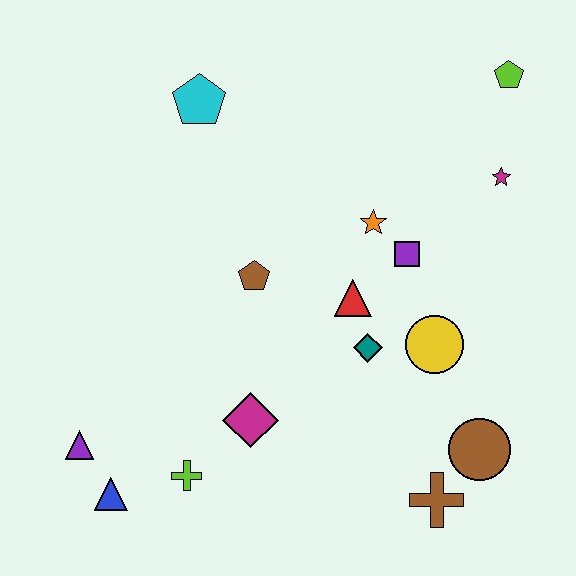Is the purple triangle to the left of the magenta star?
Yes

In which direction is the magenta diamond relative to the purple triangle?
The magenta diamond is to the right of the purple triangle.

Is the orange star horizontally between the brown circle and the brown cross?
No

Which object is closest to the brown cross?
The brown circle is closest to the brown cross.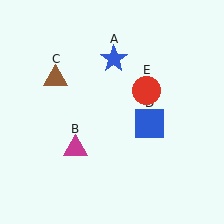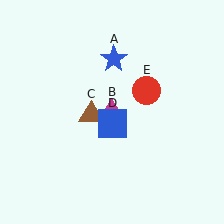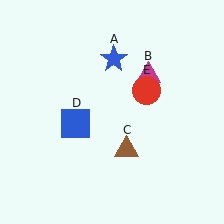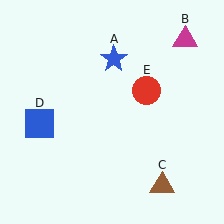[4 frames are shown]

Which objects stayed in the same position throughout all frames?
Blue star (object A) and red circle (object E) remained stationary.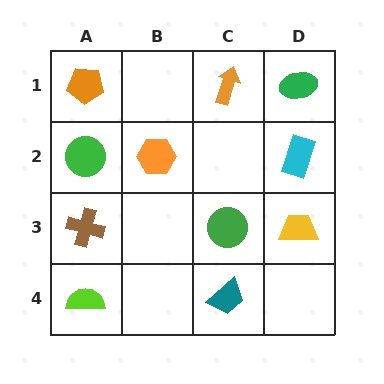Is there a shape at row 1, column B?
No, that cell is empty.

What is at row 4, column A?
A lime semicircle.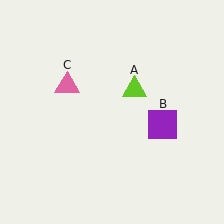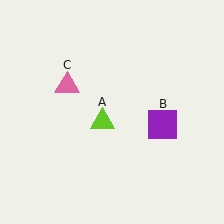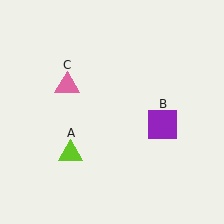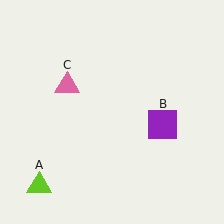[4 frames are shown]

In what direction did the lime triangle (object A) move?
The lime triangle (object A) moved down and to the left.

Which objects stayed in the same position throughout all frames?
Purple square (object B) and pink triangle (object C) remained stationary.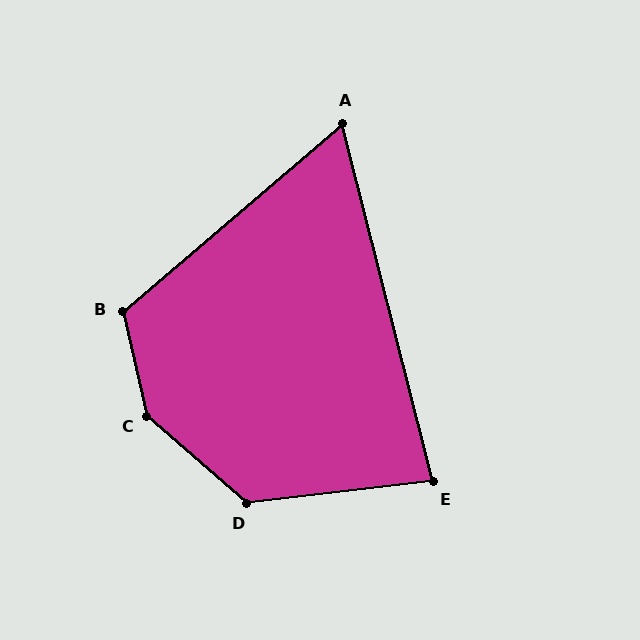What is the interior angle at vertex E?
Approximately 82 degrees (acute).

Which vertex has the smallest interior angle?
A, at approximately 64 degrees.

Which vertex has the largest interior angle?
C, at approximately 145 degrees.